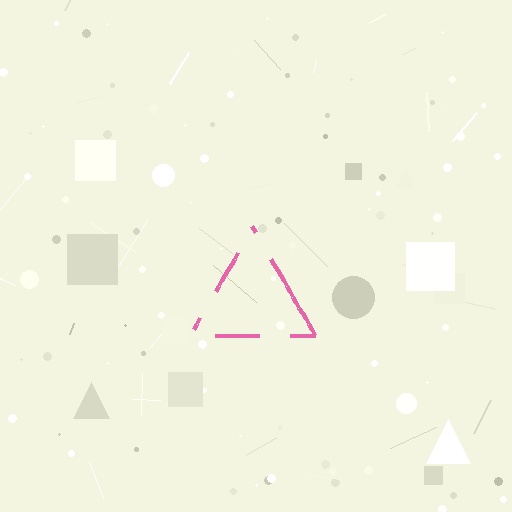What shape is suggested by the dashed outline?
The dashed outline suggests a triangle.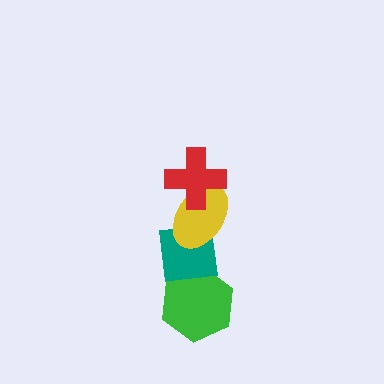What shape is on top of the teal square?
The yellow ellipse is on top of the teal square.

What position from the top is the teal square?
The teal square is 3rd from the top.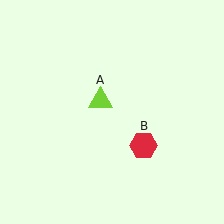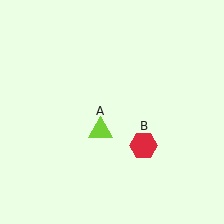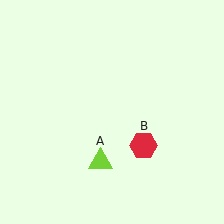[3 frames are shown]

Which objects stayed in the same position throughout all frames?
Red hexagon (object B) remained stationary.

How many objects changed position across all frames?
1 object changed position: lime triangle (object A).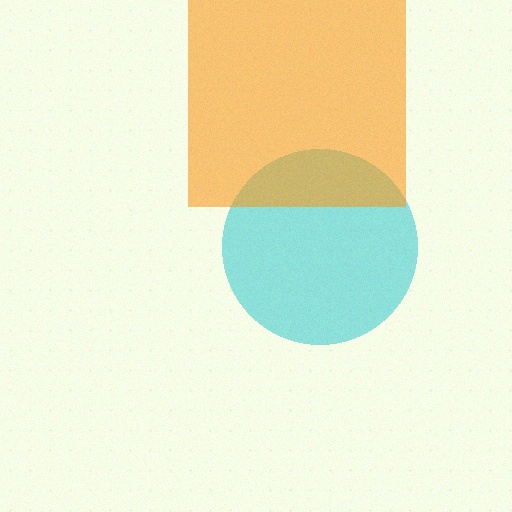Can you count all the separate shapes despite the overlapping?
Yes, there are 2 separate shapes.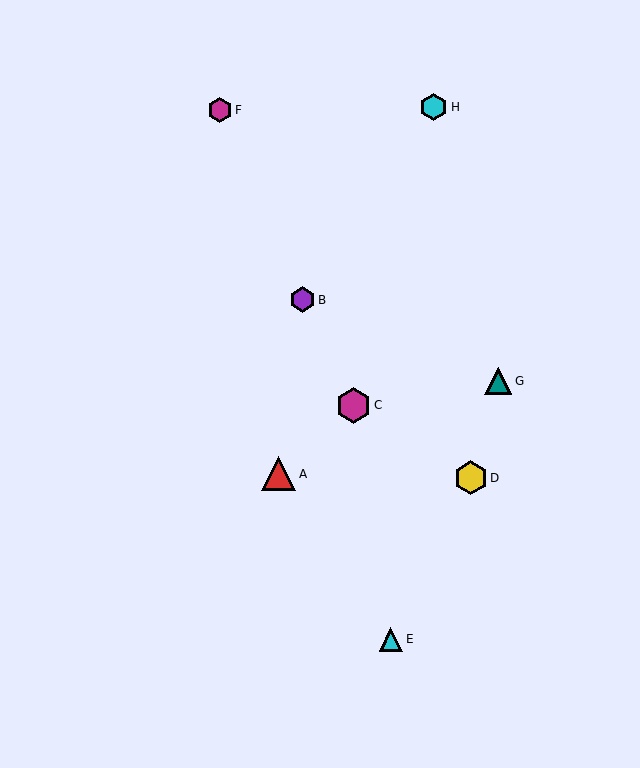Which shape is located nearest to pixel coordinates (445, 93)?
The cyan hexagon (labeled H) at (434, 107) is nearest to that location.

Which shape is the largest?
The magenta hexagon (labeled C) is the largest.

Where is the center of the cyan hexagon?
The center of the cyan hexagon is at (434, 107).